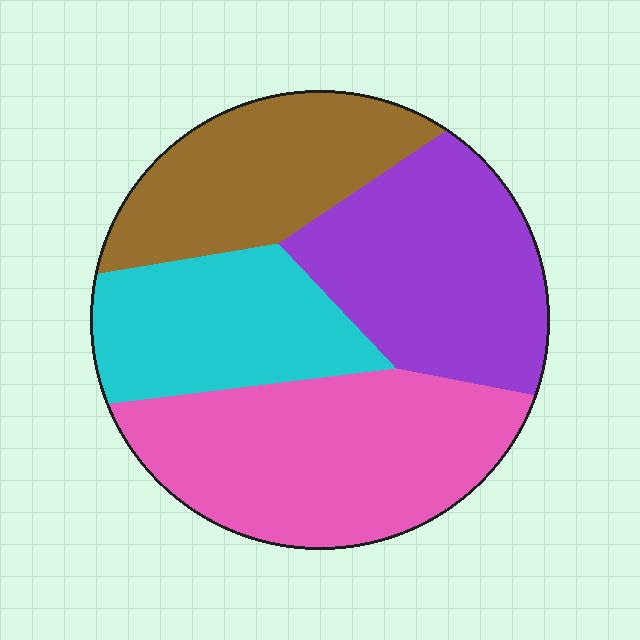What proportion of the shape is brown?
Brown covers around 20% of the shape.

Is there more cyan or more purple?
Purple.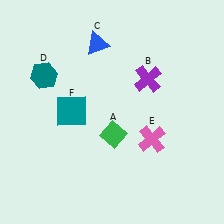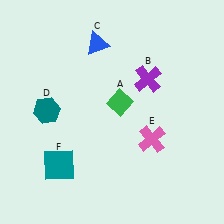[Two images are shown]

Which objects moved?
The objects that moved are: the green diamond (A), the teal hexagon (D), the teal square (F).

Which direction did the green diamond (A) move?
The green diamond (A) moved up.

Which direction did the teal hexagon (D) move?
The teal hexagon (D) moved down.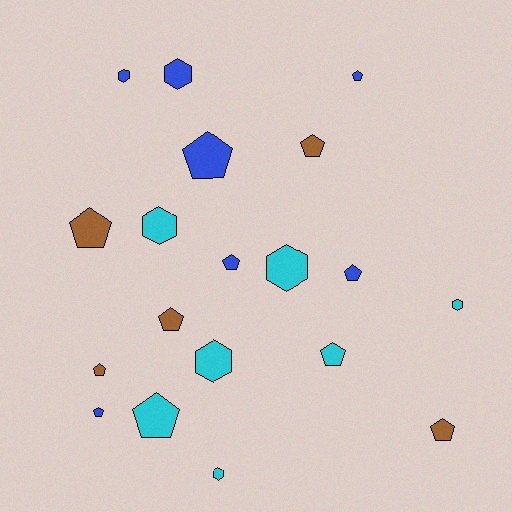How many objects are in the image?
There are 19 objects.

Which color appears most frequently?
Cyan, with 7 objects.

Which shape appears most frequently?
Pentagon, with 12 objects.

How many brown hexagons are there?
There are no brown hexagons.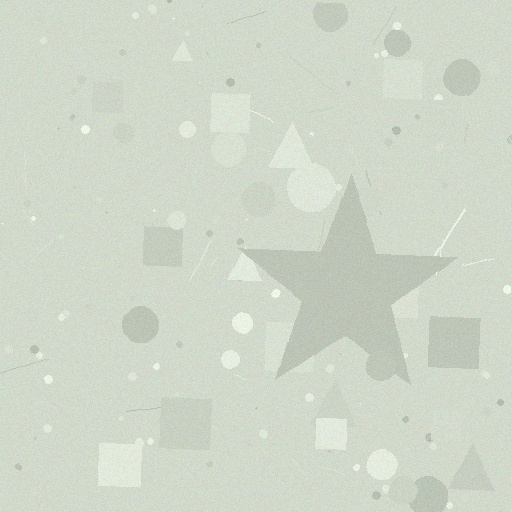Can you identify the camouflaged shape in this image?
The camouflaged shape is a star.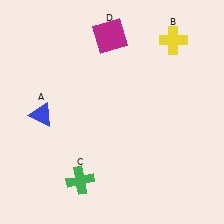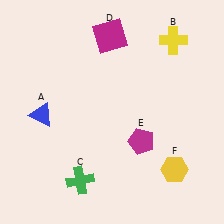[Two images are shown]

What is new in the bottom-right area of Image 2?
A yellow hexagon (F) was added in the bottom-right area of Image 2.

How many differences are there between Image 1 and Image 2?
There are 2 differences between the two images.